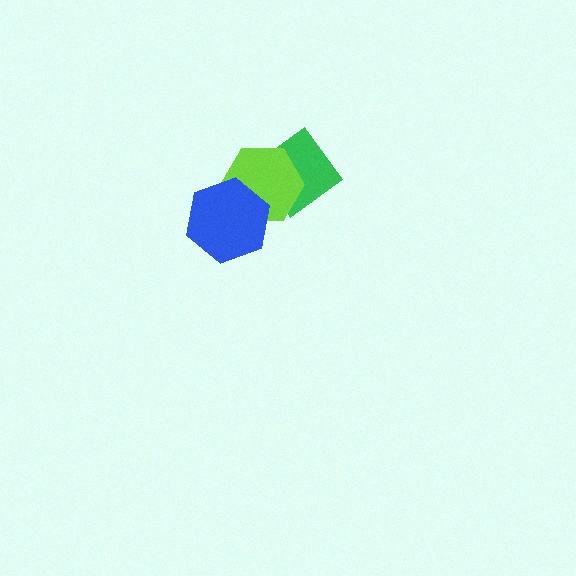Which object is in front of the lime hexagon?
The blue hexagon is in front of the lime hexagon.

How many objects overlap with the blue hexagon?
1 object overlaps with the blue hexagon.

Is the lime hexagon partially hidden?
Yes, it is partially covered by another shape.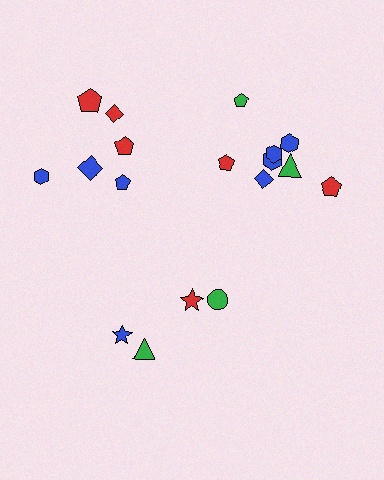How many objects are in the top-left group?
There are 6 objects.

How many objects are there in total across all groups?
There are 18 objects.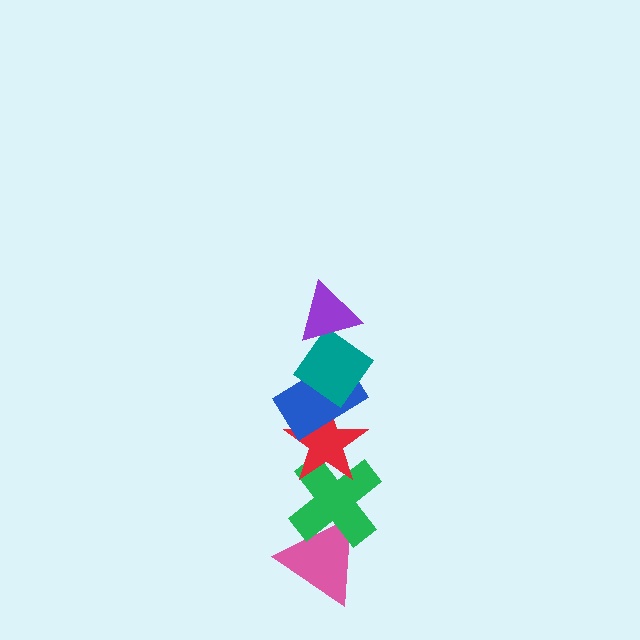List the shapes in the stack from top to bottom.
From top to bottom: the purple triangle, the teal diamond, the blue rectangle, the red star, the green cross, the pink triangle.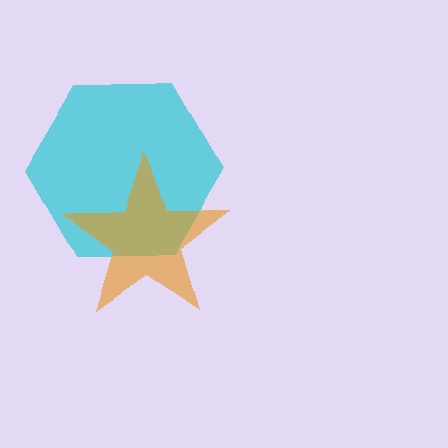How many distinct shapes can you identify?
There are 2 distinct shapes: a cyan hexagon, an orange star.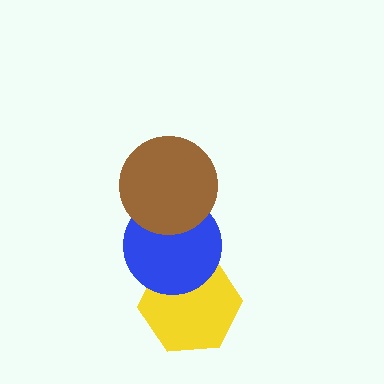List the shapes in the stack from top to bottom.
From top to bottom: the brown circle, the blue circle, the yellow hexagon.